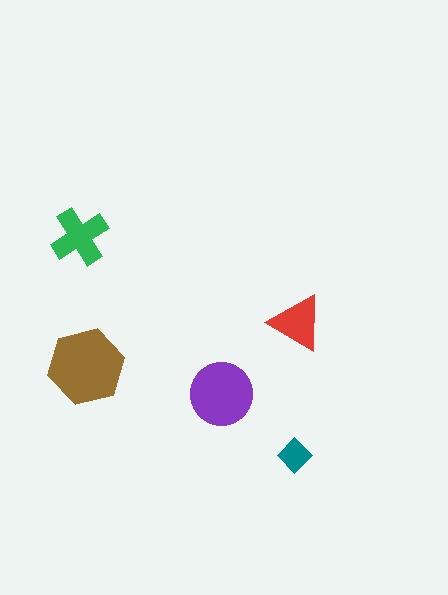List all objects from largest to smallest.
The brown hexagon, the purple circle, the green cross, the red triangle, the teal diamond.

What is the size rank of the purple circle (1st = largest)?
2nd.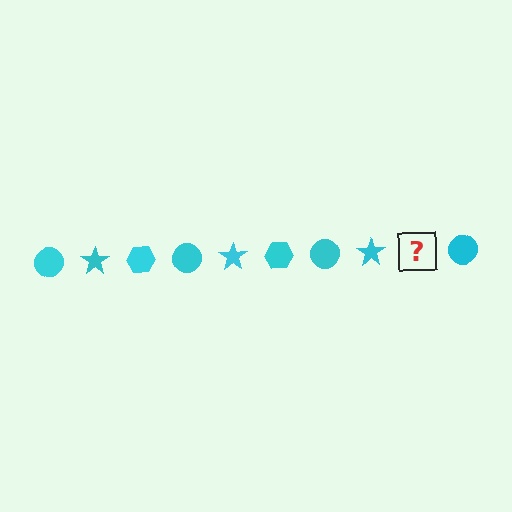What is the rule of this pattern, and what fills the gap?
The rule is that the pattern cycles through circle, star, hexagon shapes in cyan. The gap should be filled with a cyan hexagon.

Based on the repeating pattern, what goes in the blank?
The blank should be a cyan hexagon.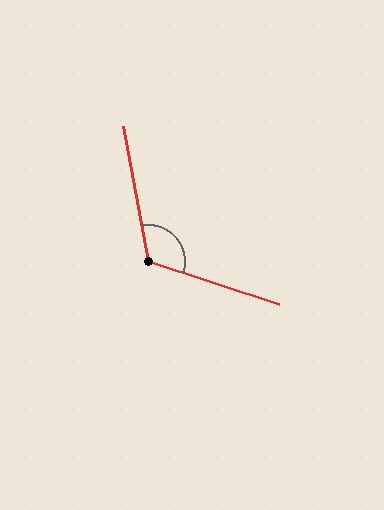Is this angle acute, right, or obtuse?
It is obtuse.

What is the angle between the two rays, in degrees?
Approximately 118 degrees.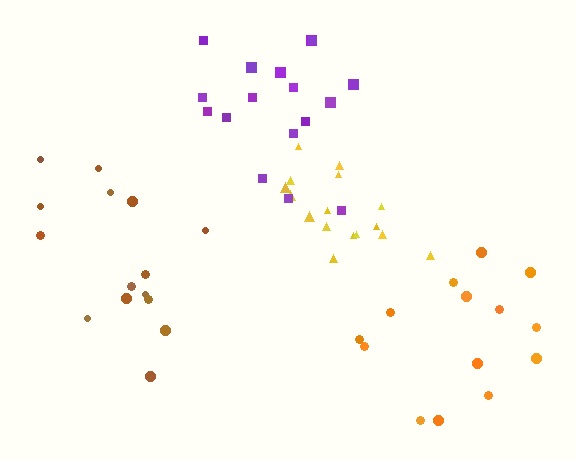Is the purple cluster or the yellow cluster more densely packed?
Yellow.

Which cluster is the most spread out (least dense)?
Orange.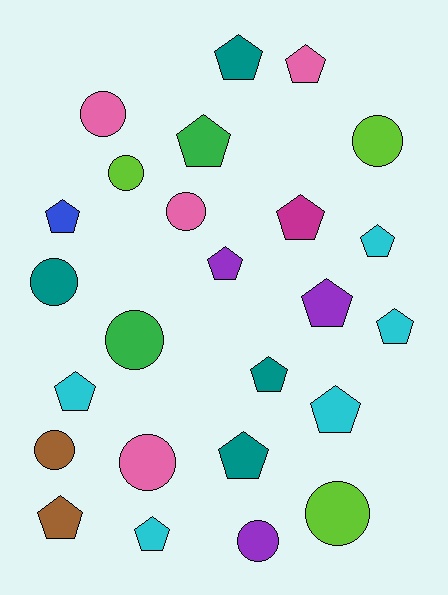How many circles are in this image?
There are 10 circles.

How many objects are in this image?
There are 25 objects.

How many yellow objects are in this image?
There are no yellow objects.